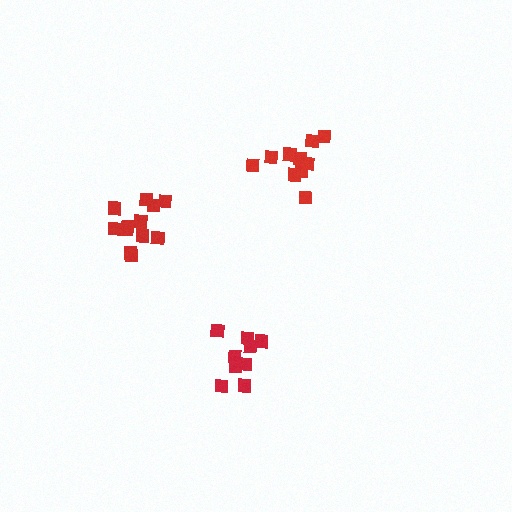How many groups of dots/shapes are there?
There are 3 groups.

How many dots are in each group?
Group 1: 9 dots, Group 2: 10 dots, Group 3: 12 dots (31 total).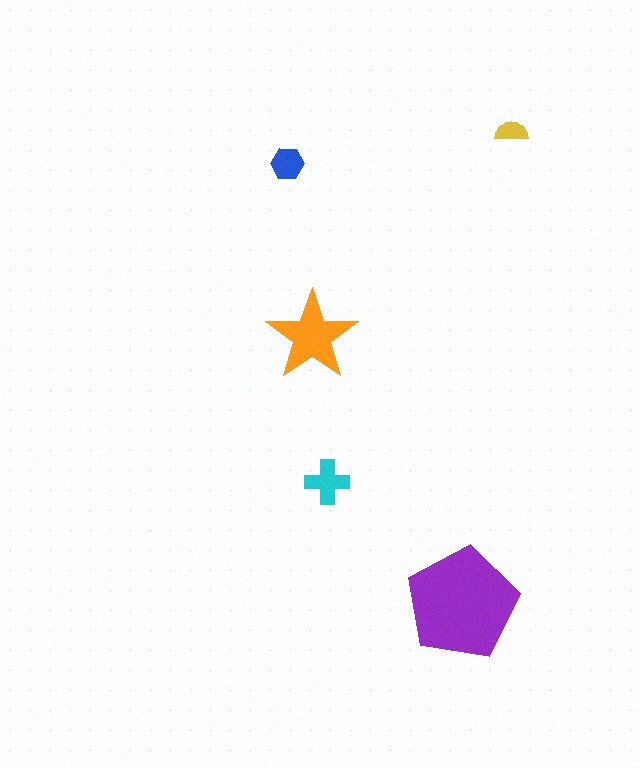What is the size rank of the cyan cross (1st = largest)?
3rd.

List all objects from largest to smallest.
The purple pentagon, the orange star, the cyan cross, the blue hexagon, the yellow semicircle.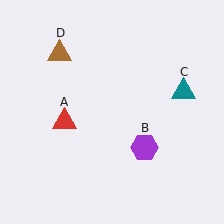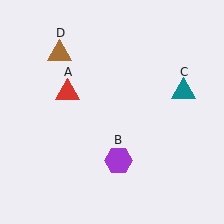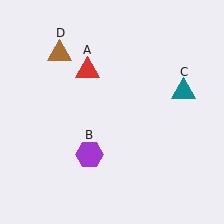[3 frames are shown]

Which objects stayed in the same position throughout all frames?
Teal triangle (object C) and brown triangle (object D) remained stationary.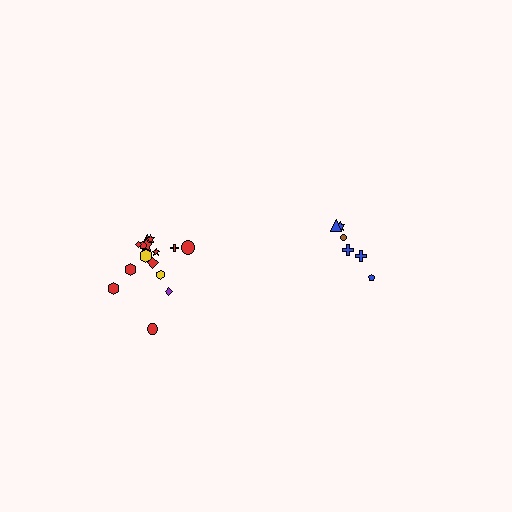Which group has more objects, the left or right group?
The left group.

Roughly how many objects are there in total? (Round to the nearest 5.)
Roughly 20 objects in total.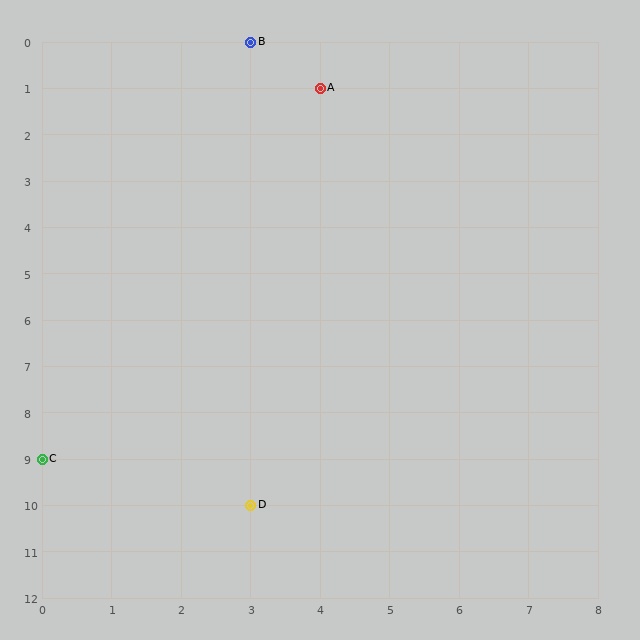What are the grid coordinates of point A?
Point A is at grid coordinates (4, 1).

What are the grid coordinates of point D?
Point D is at grid coordinates (3, 10).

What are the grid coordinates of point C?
Point C is at grid coordinates (0, 9).